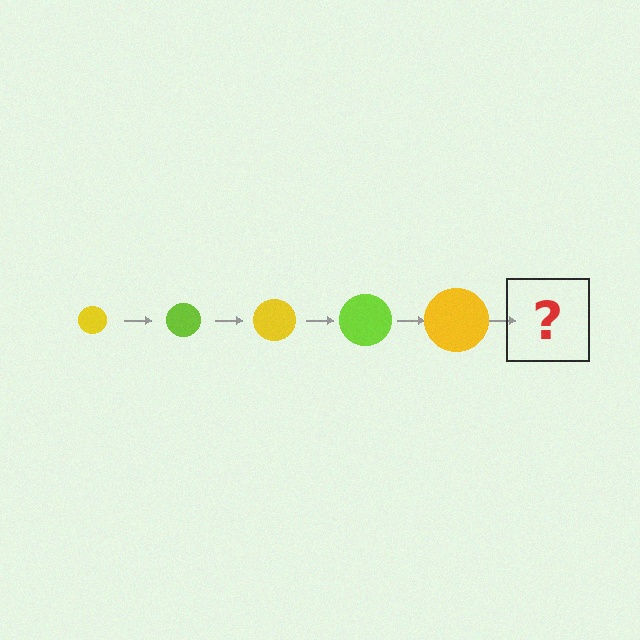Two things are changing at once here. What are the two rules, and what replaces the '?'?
The two rules are that the circle grows larger each step and the color cycles through yellow and lime. The '?' should be a lime circle, larger than the previous one.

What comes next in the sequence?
The next element should be a lime circle, larger than the previous one.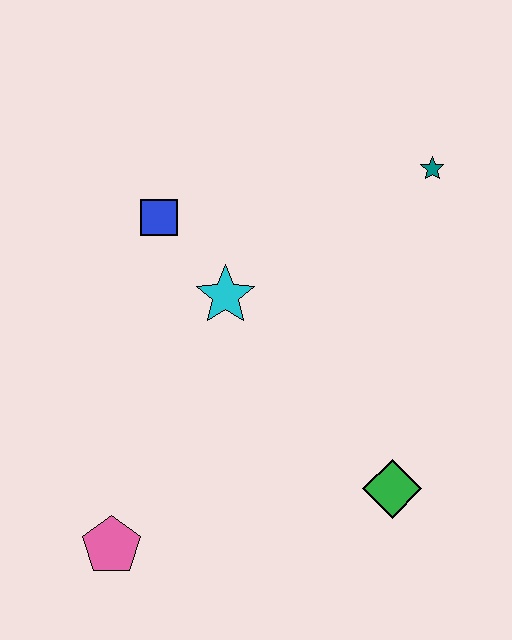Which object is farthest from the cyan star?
The pink pentagon is farthest from the cyan star.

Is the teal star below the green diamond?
No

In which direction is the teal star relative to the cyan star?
The teal star is to the right of the cyan star.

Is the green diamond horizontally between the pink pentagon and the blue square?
No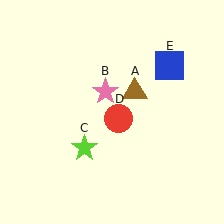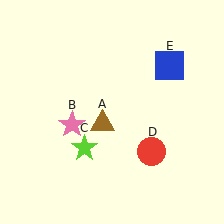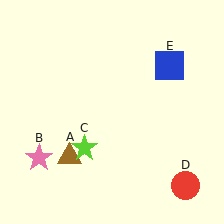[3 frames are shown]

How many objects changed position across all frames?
3 objects changed position: brown triangle (object A), pink star (object B), red circle (object D).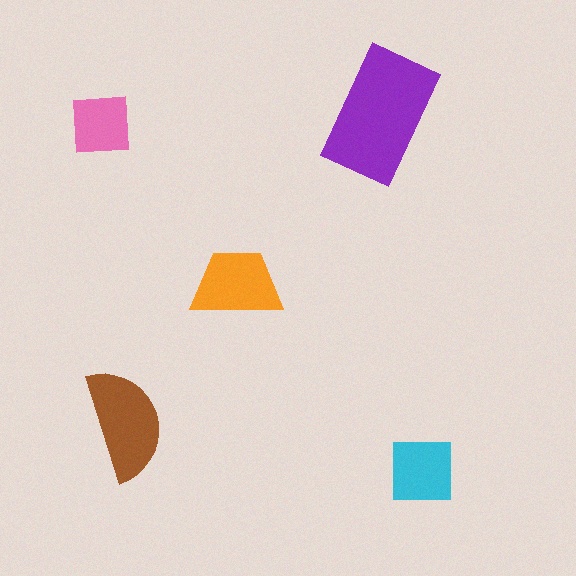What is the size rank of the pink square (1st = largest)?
5th.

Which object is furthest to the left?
The pink square is leftmost.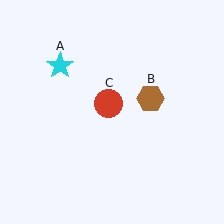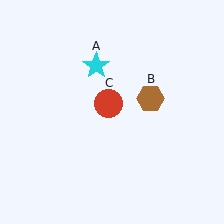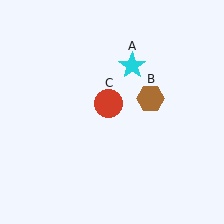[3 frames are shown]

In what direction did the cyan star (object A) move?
The cyan star (object A) moved right.